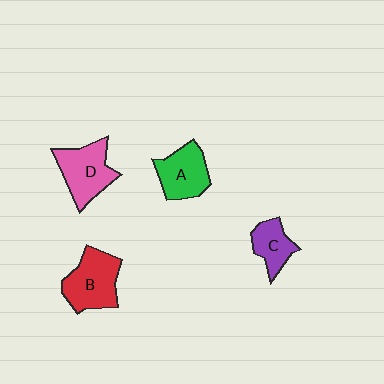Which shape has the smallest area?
Shape C (purple).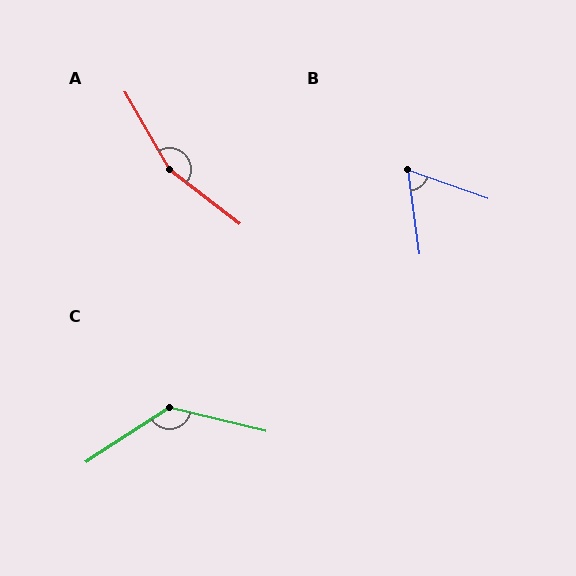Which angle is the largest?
A, at approximately 158 degrees.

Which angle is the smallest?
B, at approximately 63 degrees.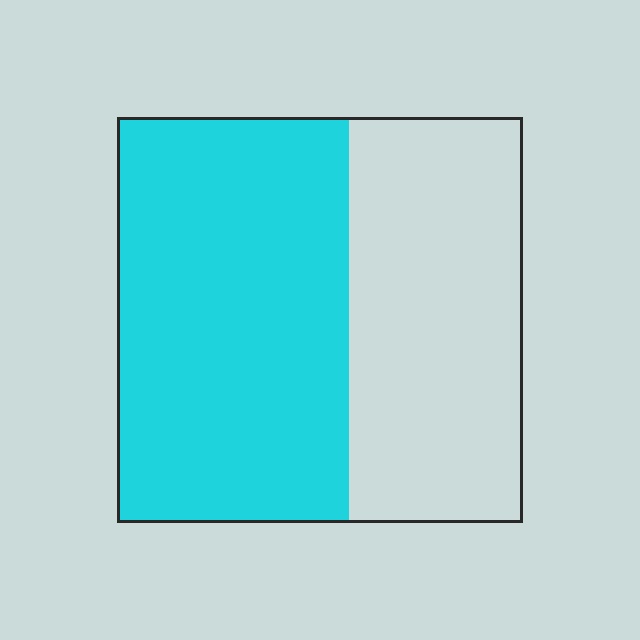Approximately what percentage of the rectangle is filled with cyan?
Approximately 55%.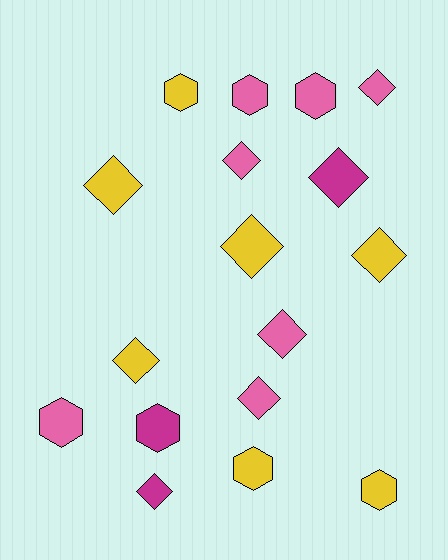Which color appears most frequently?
Pink, with 7 objects.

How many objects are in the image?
There are 17 objects.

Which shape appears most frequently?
Diamond, with 10 objects.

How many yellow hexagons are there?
There are 3 yellow hexagons.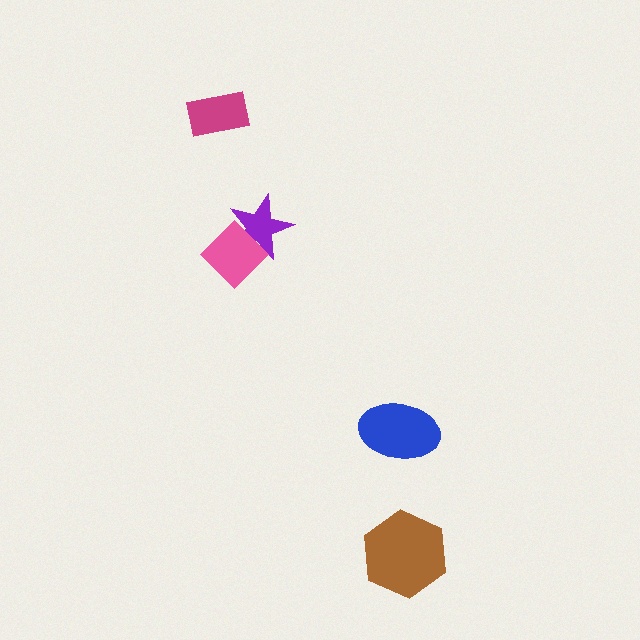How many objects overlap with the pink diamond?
1 object overlaps with the pink diamond.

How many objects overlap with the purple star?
1 object overlaps with the purple star.